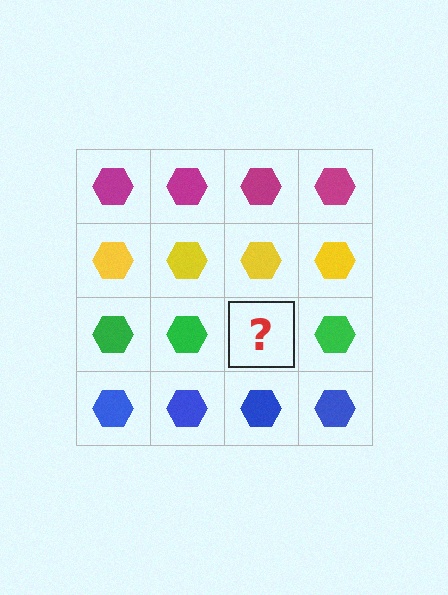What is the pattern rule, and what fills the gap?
The rule is that each row has a consistent color. The gap should be filled with a green hexagon.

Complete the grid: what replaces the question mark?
The question mark should be replaced with a green hexagon.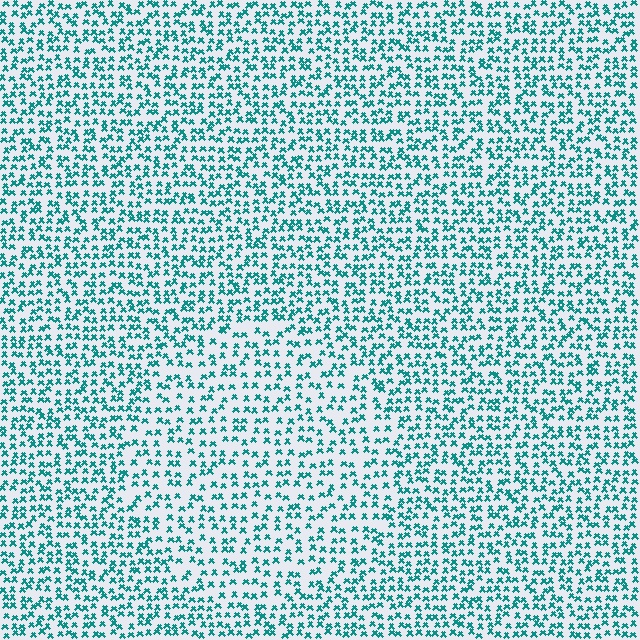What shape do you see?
I see a circle.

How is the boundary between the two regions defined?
The boundary is defined by a change in element density (approximately 1.5x ratio). All elements are the same color, size, and shape.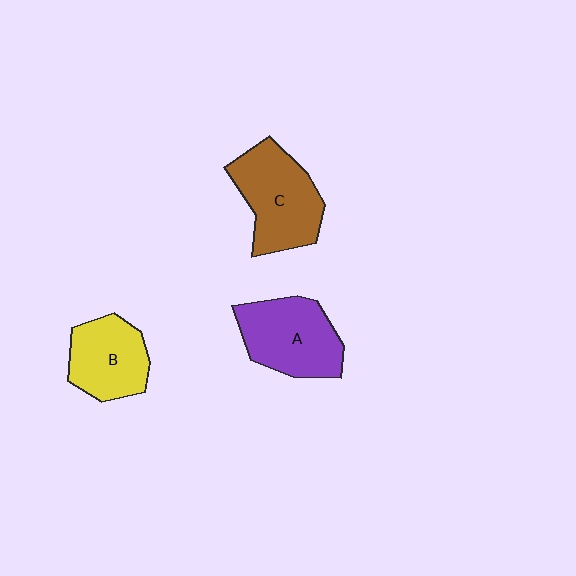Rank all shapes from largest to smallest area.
From largest to smallest: C (brown), A (purple), B (yellow).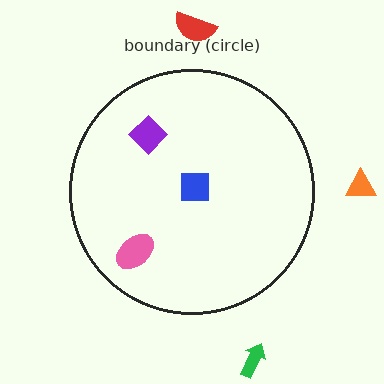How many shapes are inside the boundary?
3 inside, 3 outside.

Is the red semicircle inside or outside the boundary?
Outside.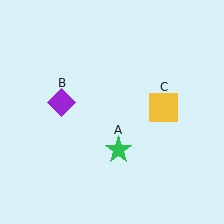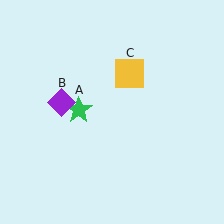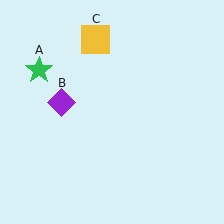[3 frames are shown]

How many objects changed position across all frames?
2 objects changed position: green star (object A), yellow square (object C).